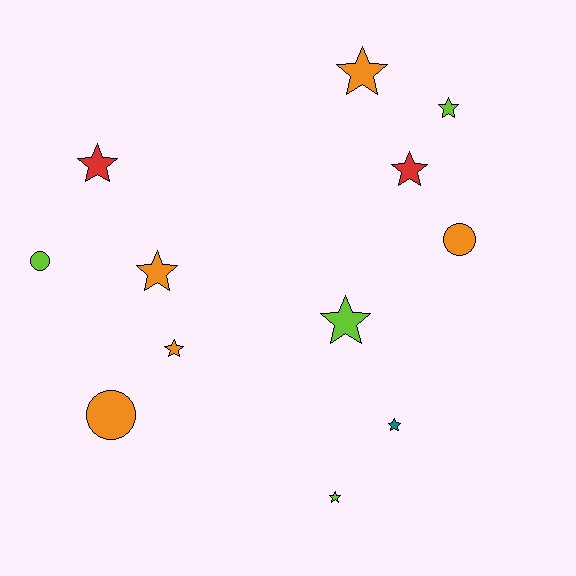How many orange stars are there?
There are 3 orange stars.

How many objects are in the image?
There are 12 objects.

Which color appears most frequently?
Orange, with 5 objects.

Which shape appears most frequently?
Star, with 9 objects.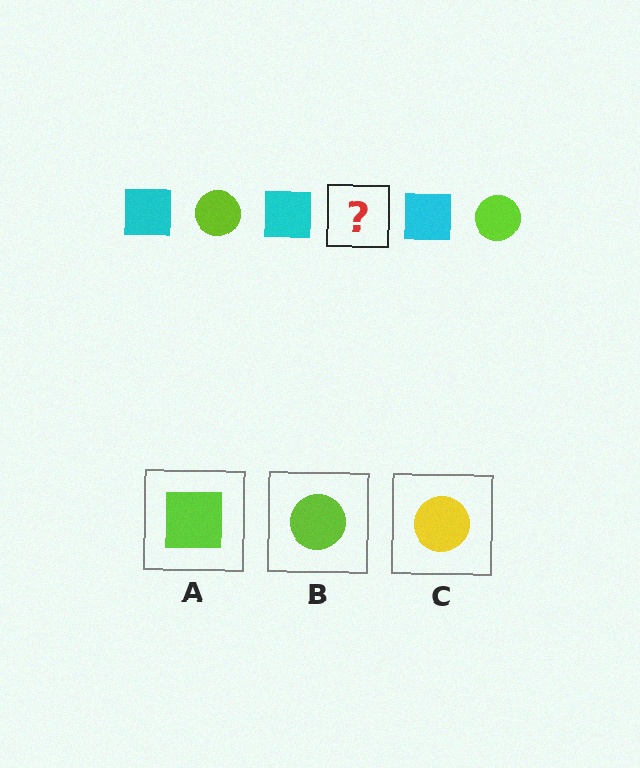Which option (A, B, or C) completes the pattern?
B.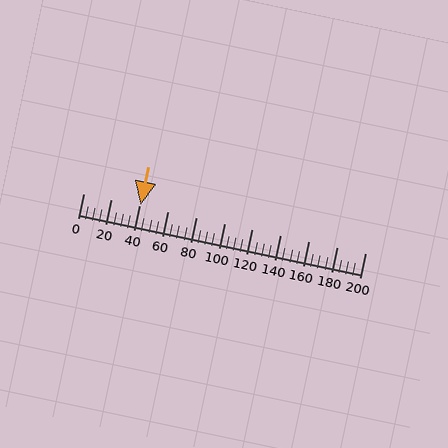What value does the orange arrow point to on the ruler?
The orange arrow points to approximately 41.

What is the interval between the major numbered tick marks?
The major tick marks are spaced 20 units apart.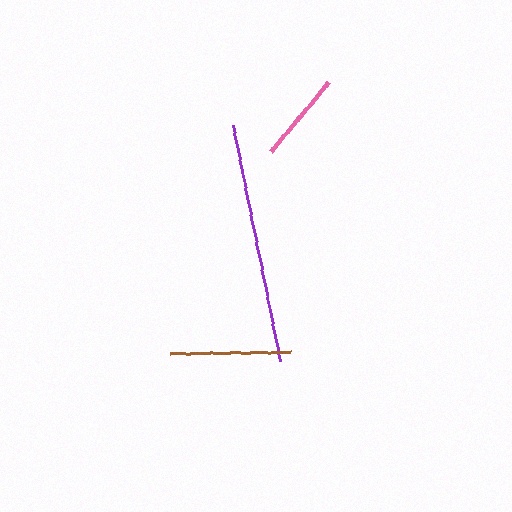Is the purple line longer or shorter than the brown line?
The purple line is longer than the brown line.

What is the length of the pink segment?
The pink segment is approximately 92 pixels long.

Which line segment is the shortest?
The pink line is the shortest at approximately 92 pixels.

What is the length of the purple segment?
The purple segment is approximately 241 pixels long.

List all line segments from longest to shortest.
From longest to shortest: purple, brown, pink.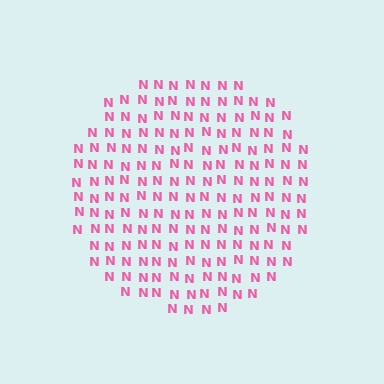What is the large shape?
The large shape is a circle.